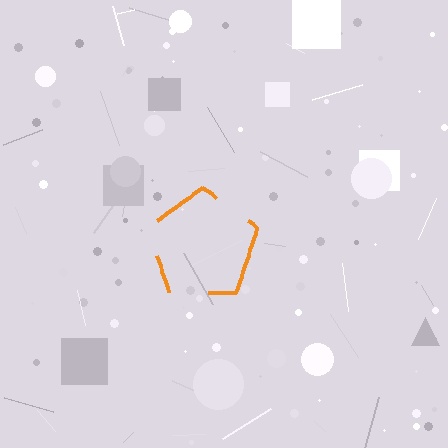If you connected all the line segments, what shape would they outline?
They would outline a pentagon.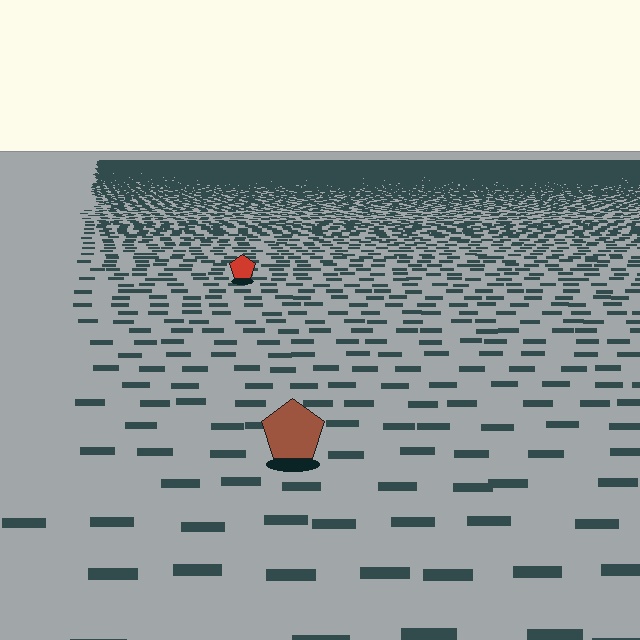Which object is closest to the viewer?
The brown pentagon is closest. The texture marks near it are larger and more spread out.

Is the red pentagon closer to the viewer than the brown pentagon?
No. The brown pentagon is closer — you can tell from the texture gradient: the ground texture is coarser near it.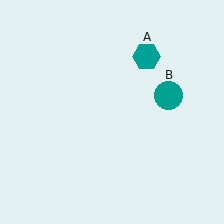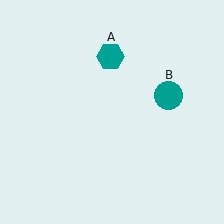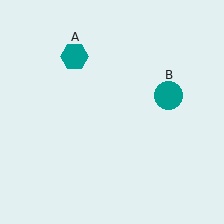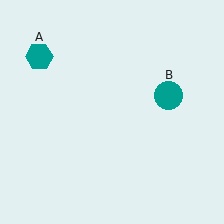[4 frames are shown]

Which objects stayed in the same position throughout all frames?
Teal circle (object B) remained stationary.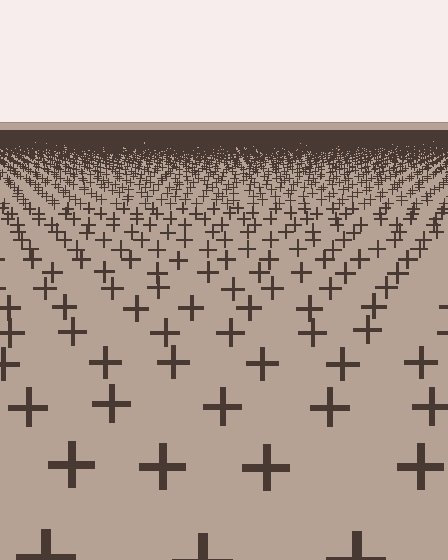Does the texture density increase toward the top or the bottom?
Density increases toward the top.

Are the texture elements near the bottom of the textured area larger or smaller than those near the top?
Larger. Near the bottom, elements are closer to the viewer and appear at a bigger on-screen size.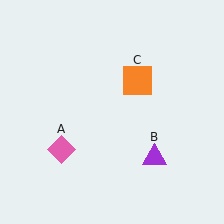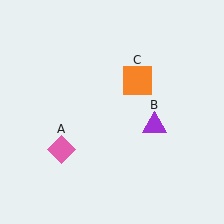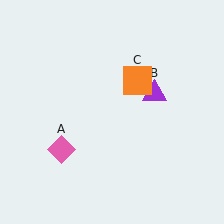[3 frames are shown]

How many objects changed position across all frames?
1 object changed position: purple triangle (object B).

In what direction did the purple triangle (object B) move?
The purple triangle (object B) moved up.